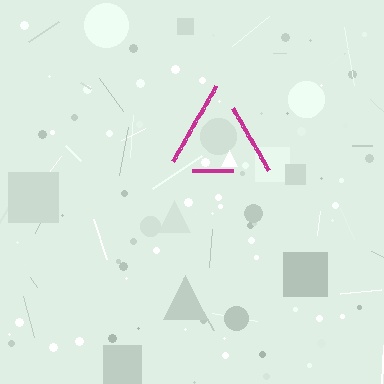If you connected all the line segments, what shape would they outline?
They would outline a triangle.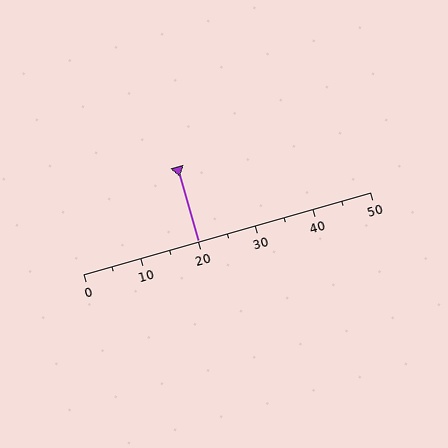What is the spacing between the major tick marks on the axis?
The major ticks are spaced 10 apart.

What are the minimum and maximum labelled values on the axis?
The axis runs from 0 to 50.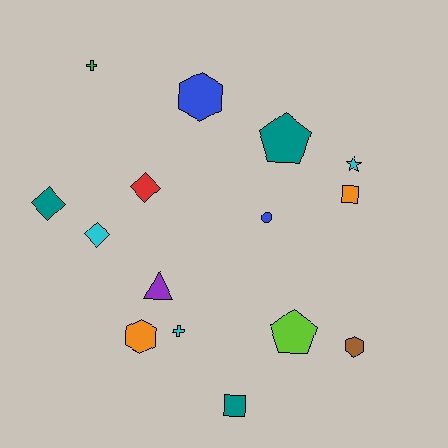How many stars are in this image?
There is 1 star.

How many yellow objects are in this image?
There are no yellow objects.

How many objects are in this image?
There are 15 objects.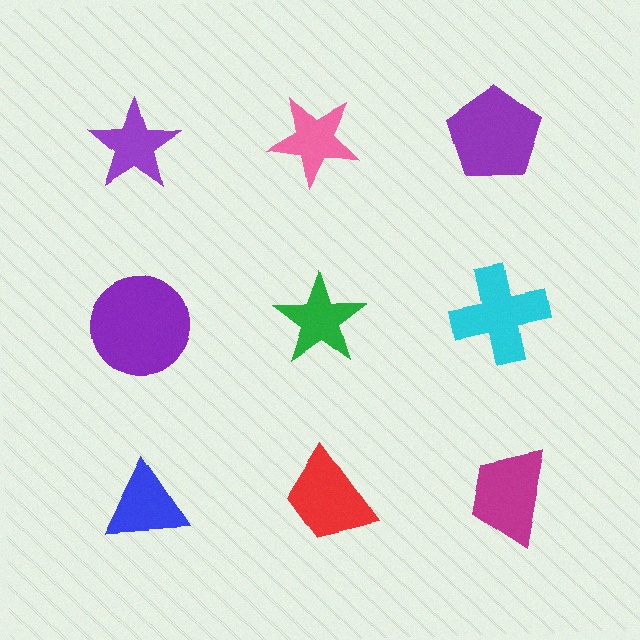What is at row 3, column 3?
A magenta trapezoid.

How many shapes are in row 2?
3 shapes.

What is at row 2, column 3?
A cyan cross.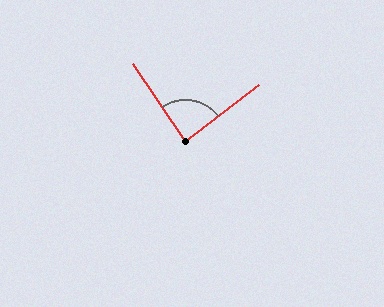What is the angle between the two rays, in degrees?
Approximately 87 degrees.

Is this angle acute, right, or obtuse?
It is approximately a right angle.